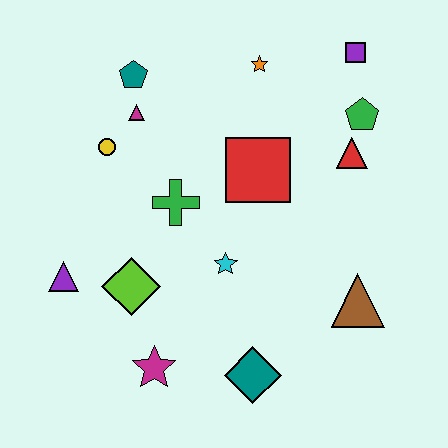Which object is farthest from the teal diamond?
The purple square is farthest from the teal diamond.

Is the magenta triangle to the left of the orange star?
Yes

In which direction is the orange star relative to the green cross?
The orange star is above the green cross.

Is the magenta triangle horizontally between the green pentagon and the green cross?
No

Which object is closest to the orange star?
The purple square is closest to the orange star.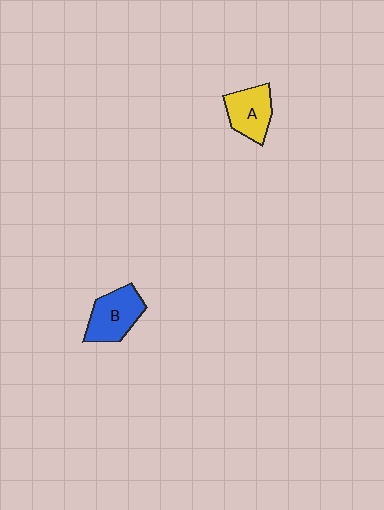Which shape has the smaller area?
Shape A (yellow).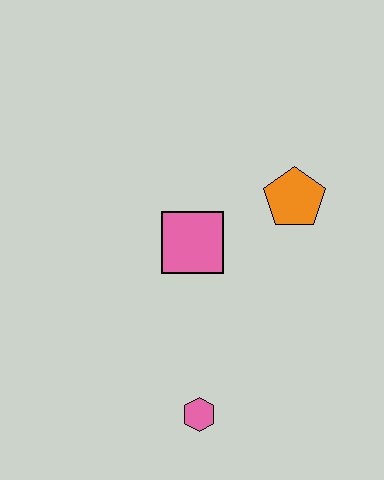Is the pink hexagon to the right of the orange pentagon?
No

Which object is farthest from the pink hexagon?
The orange pentagon is farthest from the pink hexagon.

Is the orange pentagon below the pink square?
No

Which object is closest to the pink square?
The orange pentagon is closest to the pink square.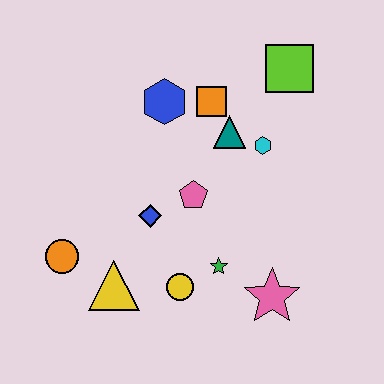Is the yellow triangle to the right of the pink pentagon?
No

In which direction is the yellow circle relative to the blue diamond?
The yellow circle is below the blue diamond.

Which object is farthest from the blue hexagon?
The pink star is farthest from the blue hexagon.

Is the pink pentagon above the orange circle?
Yes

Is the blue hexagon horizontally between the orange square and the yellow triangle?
Yes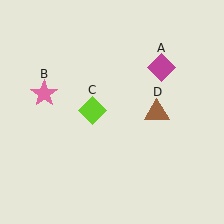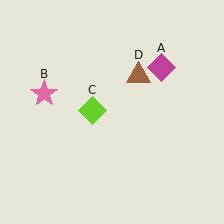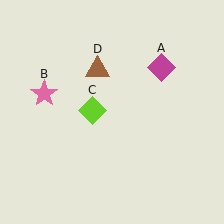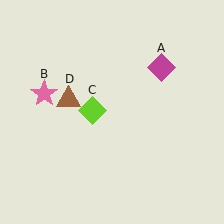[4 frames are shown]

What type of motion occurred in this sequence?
The brown triangle (object D) rotated counterclockwise around the center of the scene.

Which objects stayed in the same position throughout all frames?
Magenta diamond (object A) and pink star (object B) and lime diamond (object C) remained stationary.